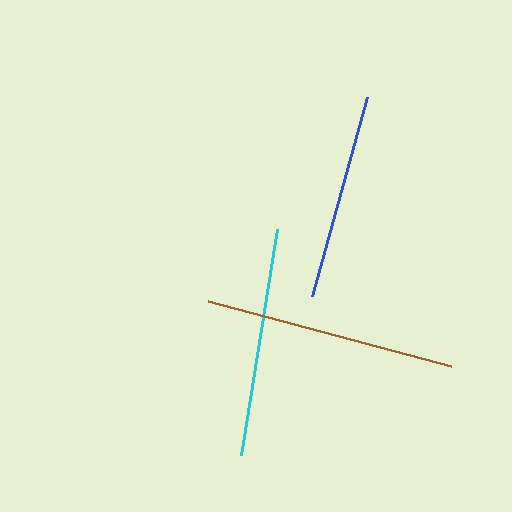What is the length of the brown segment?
The brown segment is approximately 251 pixels long.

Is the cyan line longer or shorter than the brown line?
The brown line is longer than the cyan line.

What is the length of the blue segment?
The blue segment is approximately 207 pixels long.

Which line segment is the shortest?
The blue line is the shortest at approximately 207 pixels.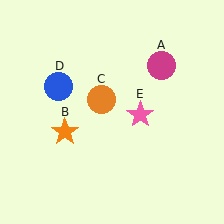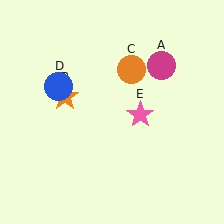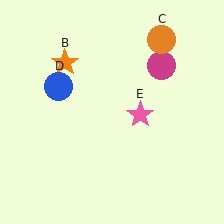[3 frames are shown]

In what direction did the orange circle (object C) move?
The orange circle (object C) moved up and to the right.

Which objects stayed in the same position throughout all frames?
Magenta circle (object A) and blue circle (object D) and pink star (object E) remained stationary.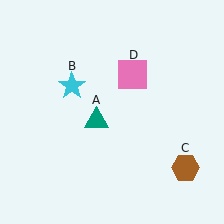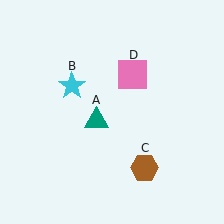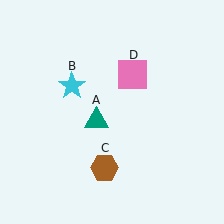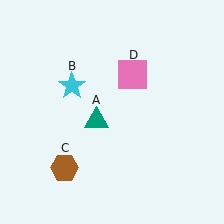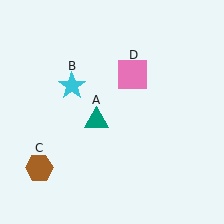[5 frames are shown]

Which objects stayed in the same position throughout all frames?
Teal triangle (object A) and cyan star (object B) and pink square (object D) remained stationary.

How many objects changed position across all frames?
1 object changed position: brown hexagon (object C).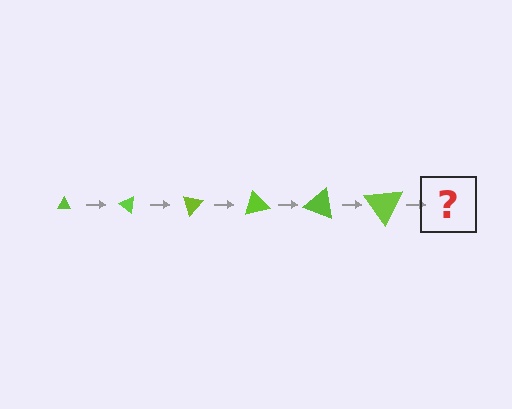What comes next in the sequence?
The next element should be a triangle, larger than the previous one and rotated 210 degrees from the start.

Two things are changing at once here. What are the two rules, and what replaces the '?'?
The two rules are that the triangle grows larger each step and it rotates 35 degrees each step. The '?' should be a triangle, larger than the previous one and rotated 210 degrees from the start.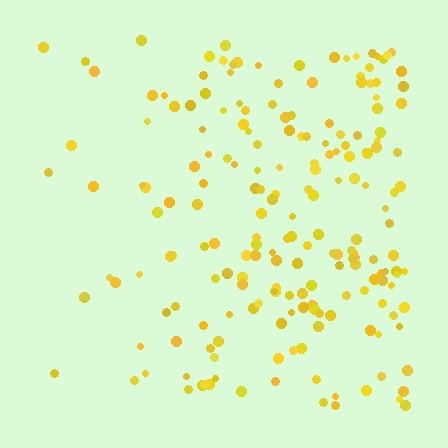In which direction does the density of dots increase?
From left to right, with the right side densest.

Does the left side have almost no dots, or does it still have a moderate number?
Still a moderate number, just noticeably fewer than the right.